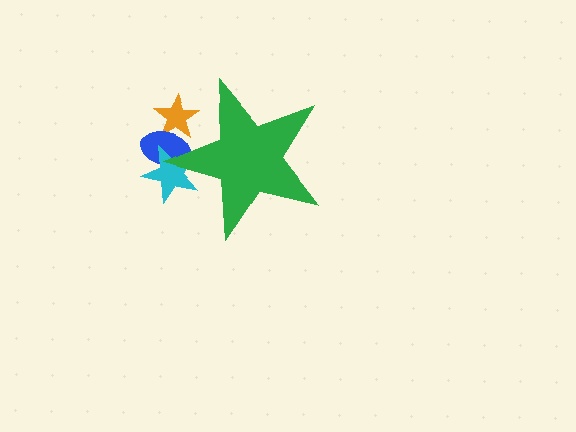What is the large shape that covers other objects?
A green star.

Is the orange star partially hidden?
Yes, the orange star is partially hidden behind the green star.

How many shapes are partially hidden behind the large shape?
3 shapes are partially hidden.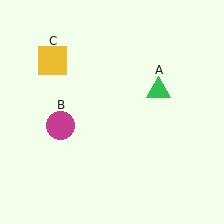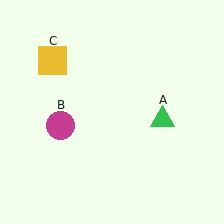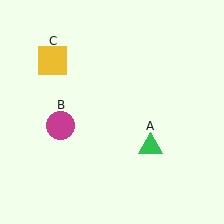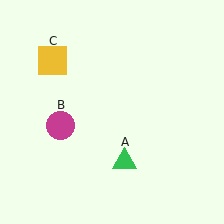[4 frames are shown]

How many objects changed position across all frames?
1 object changed position: green triangle (object A).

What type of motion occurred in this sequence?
The green triangle (object A) rotated clockwise around the center of the scene.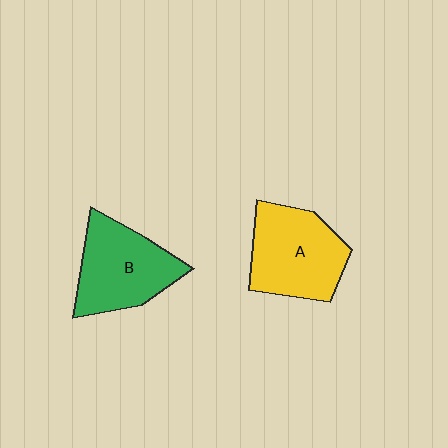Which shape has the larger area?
Shape A (yellow).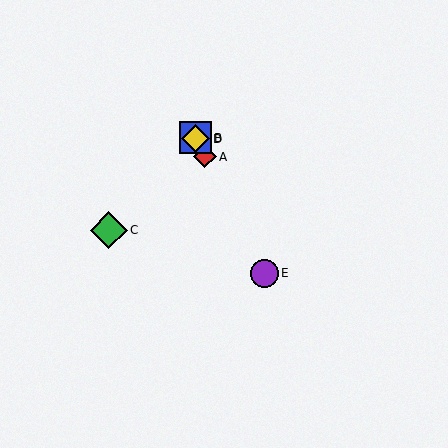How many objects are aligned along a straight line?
4 objects (A, B, D, E) are aligned along a straight line.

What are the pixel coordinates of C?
Object C is at (109, 230).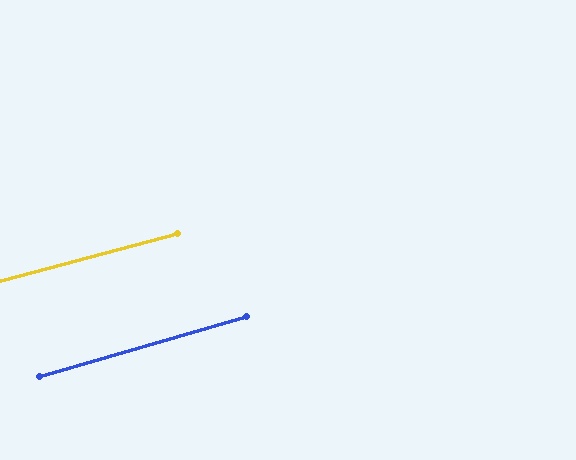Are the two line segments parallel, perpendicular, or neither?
Parallel — their directions differ by only 1.2°.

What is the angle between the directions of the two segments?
Approximately 1 degree.